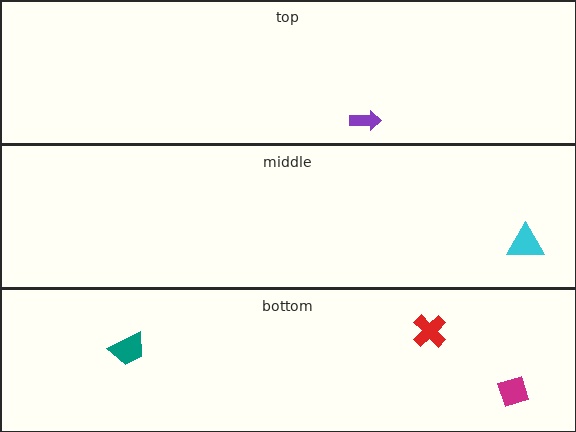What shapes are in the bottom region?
The teal trapezoid, the red cross, the magenta diamond.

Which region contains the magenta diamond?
The bottom region.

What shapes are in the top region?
The purple arrow.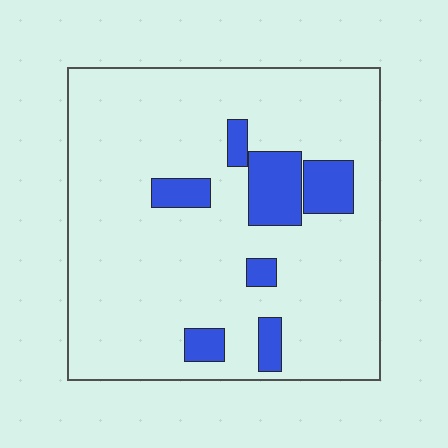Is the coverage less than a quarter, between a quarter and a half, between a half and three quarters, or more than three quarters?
Less than a quarter.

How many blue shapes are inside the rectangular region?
7.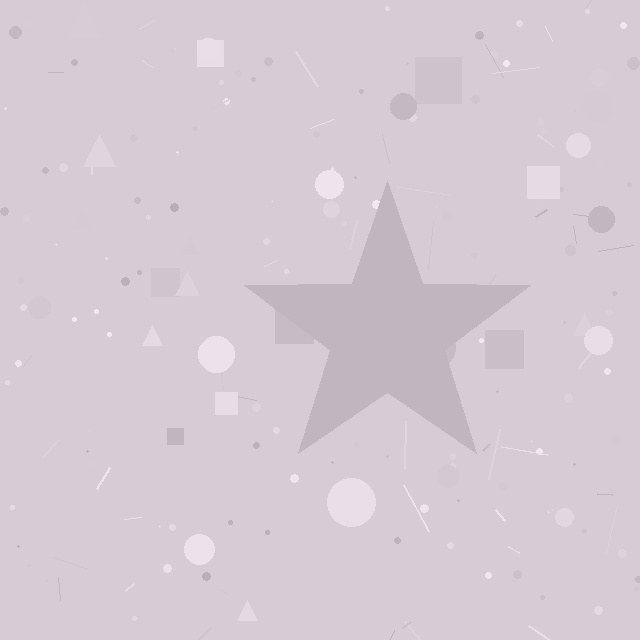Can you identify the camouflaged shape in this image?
The camouflaged shape is a star.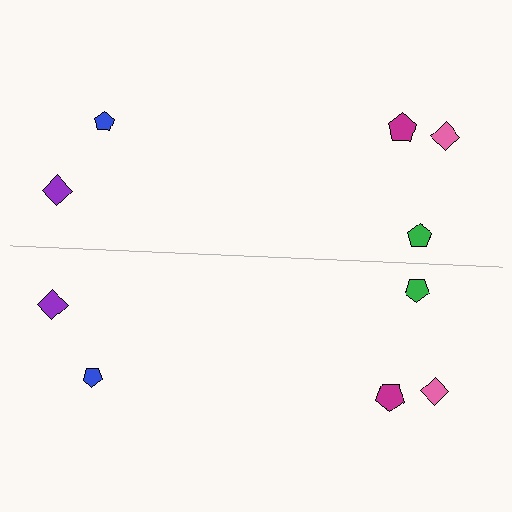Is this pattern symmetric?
Yes, this pattern has bilateral (reflection) symmetry.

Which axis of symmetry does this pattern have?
The pattern has a horizontal axis of symmetry running through the center of the image.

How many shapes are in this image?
There are 10 shapes in this image.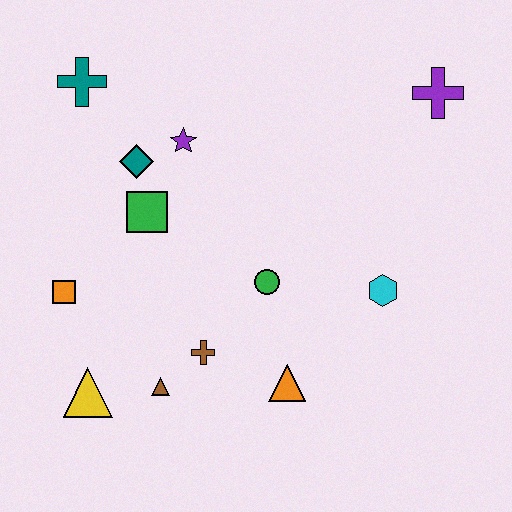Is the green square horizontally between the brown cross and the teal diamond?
Yes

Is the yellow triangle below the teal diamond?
Yes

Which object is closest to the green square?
The teal diamond is closest to the green square.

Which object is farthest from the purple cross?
The yellow triangle is farthest from the purple cross.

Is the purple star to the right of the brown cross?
No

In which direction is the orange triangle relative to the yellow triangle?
The orange triangle is to the right of the yellow triangle.